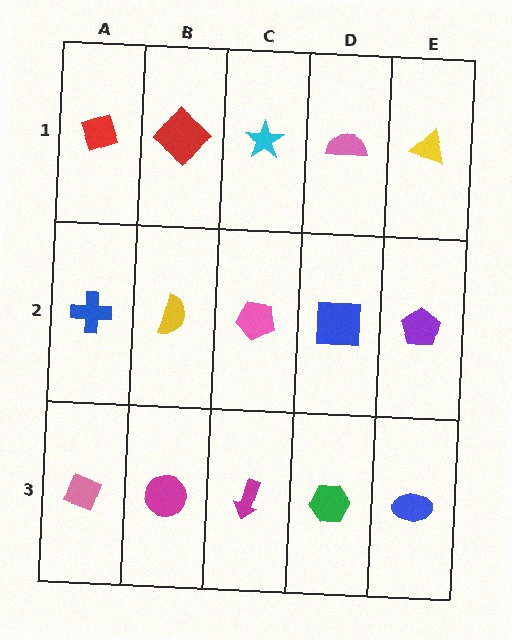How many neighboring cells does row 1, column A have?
2.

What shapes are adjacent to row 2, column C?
A cyan star (row 1, column C), a magenta arrow (row 3, column C), a yellow semicircle (row 2, column B), a blue square (row 2, column D).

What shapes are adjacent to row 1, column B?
A yellow semicircle (row 2, column B), a red diamond (row 1, column A), a cyan star (row 1, column C).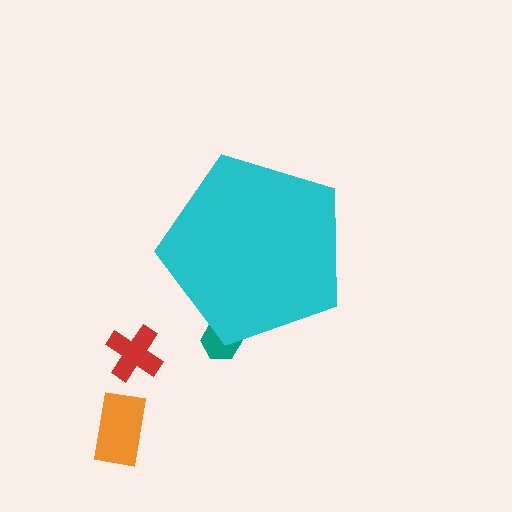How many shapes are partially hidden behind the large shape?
1 shape is partially hidden.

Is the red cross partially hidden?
No, the red cross is fully visible.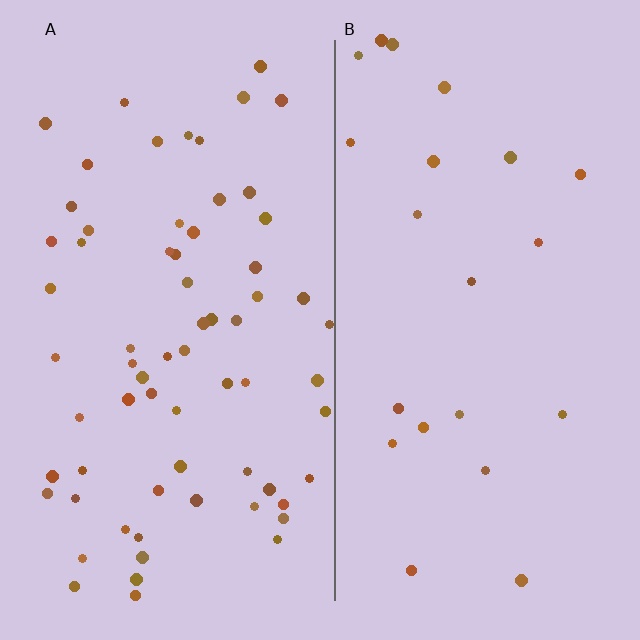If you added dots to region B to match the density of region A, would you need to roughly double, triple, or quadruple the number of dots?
Approximately triple.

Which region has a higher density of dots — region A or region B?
A (the left).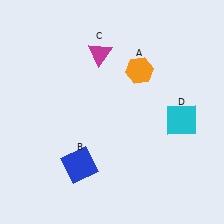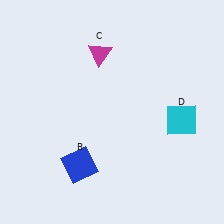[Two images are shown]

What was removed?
The orange hexagon (A) was removed in Image 2.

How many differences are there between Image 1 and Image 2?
There is 1 difference between the two images.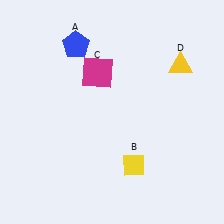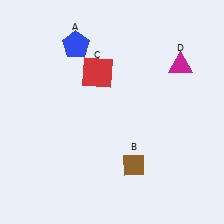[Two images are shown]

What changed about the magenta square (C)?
In Image 1, C is magenta. In Image 2, it changed to red.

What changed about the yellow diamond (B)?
In Image 1, B is yellow. In Image 2, it changed to brown.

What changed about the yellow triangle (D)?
In Image 1, D is yellow. In Image 2, it changed to magenta.